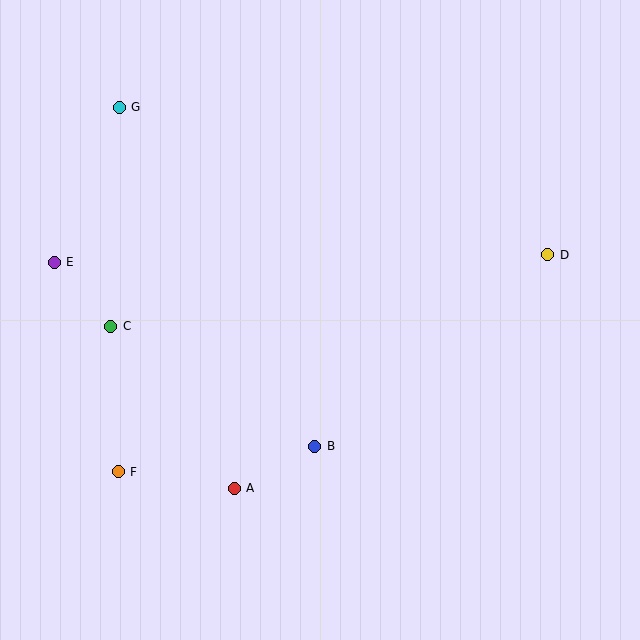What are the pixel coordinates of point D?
Point D is at (548, 255).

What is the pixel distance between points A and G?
The distance between A and G is 398 pixels.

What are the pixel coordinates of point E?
Point E is at (54, 262).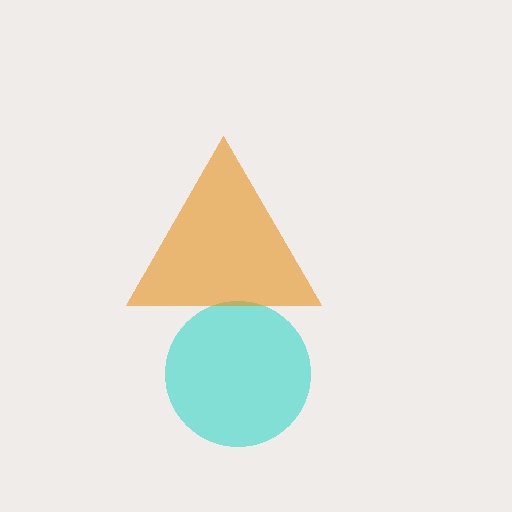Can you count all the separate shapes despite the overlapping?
Yes, there are 2 separate shapes.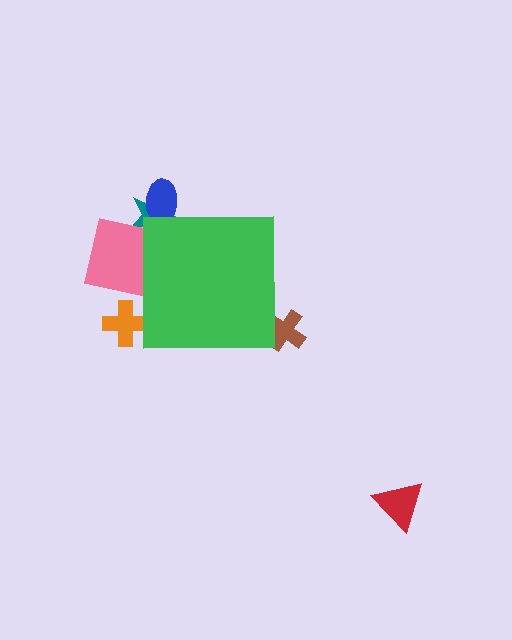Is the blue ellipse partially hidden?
Yes, the blue ellipse is partially hidden behind the green square.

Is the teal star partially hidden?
Yes, the teal star is partially hidden behind the green square.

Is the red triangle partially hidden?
No, the red triangle is fully visible.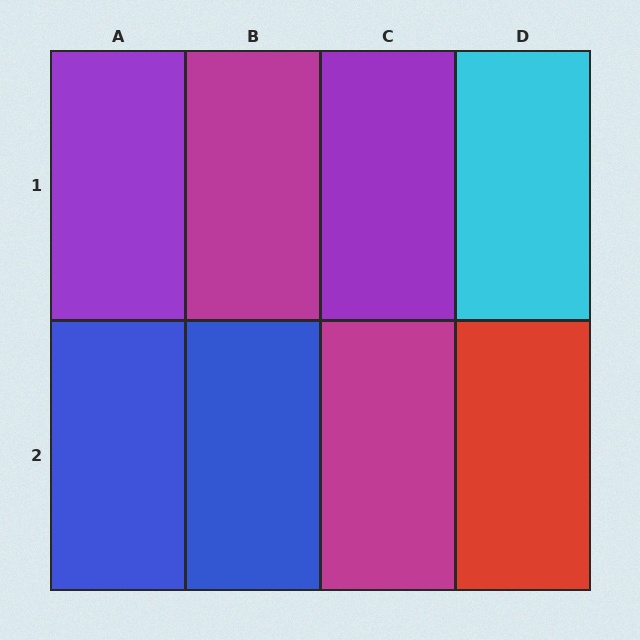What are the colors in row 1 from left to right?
Purple, magenta, purple, cyan.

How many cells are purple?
2 cells are purple.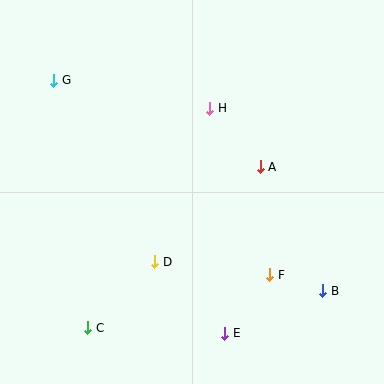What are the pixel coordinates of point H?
Point H is at (210, 108).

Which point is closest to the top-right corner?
Point H is closest to the top-right corner.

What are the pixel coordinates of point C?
Point C is at (88, 328).